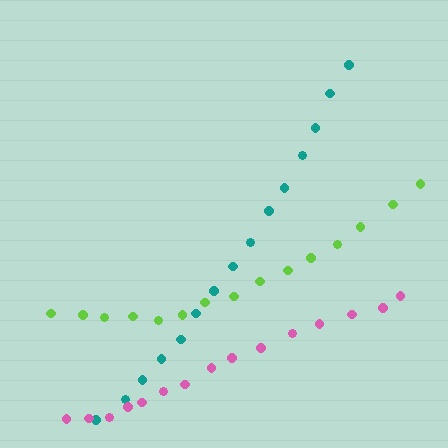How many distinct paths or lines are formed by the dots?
There are 3 distinct paths.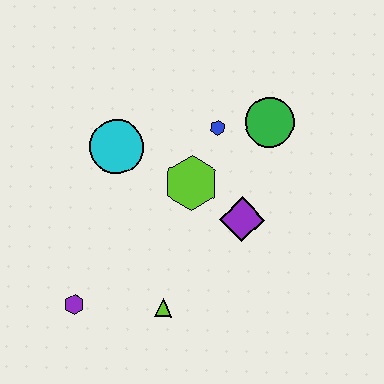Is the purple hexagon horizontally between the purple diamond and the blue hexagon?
No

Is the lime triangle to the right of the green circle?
No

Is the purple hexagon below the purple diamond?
Yes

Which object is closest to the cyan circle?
The lime hexagon is closest to the cyan circle.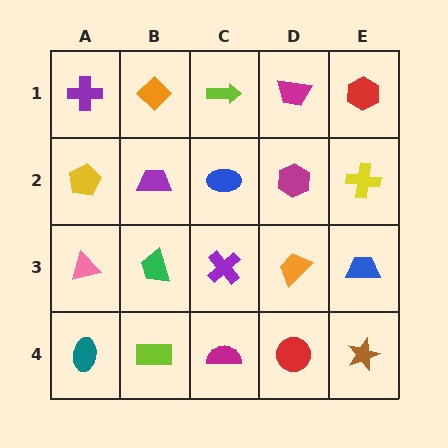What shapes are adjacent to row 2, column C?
A lime arrow (row 1, column C), a purple cross (row 3, column C), a purple trapezoid (row 2, column B), a magenta hexagon (row 2, column D).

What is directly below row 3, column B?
A lime rectangle.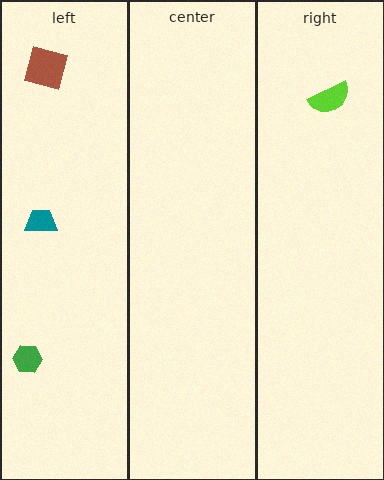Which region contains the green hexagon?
The left region.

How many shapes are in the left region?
3.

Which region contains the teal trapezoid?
The left region.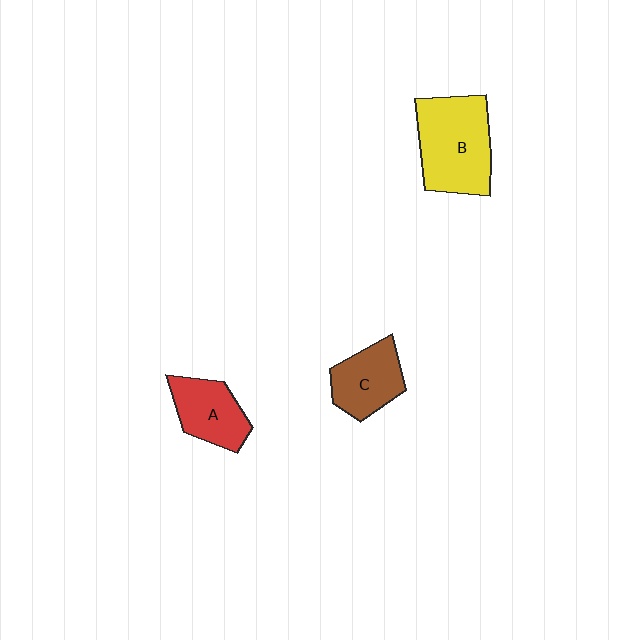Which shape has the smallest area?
Shape A (red).